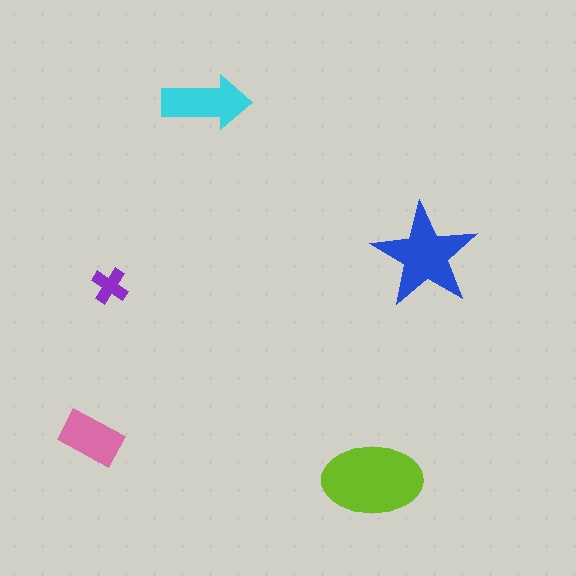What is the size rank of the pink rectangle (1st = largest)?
4th.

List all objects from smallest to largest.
The purple cross, the pink rectangle, the cyan arrow, the blue star, the lime ellipse.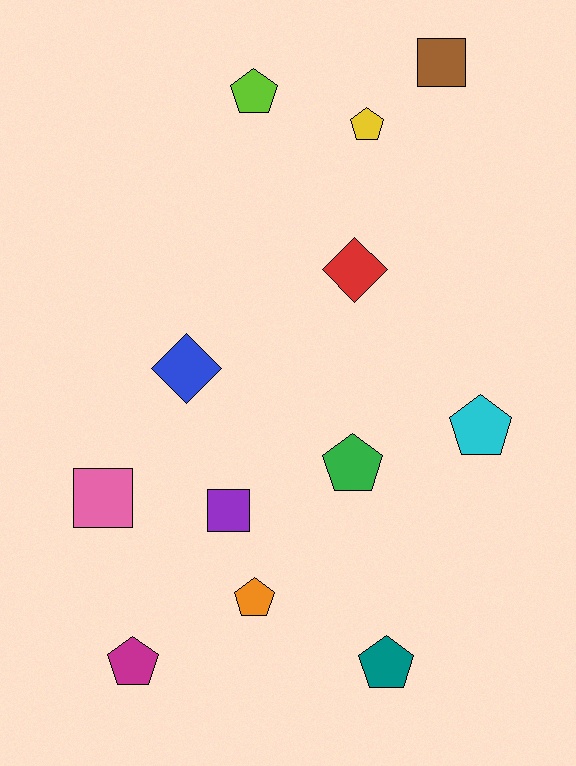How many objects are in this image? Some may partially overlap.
There are 12 objects.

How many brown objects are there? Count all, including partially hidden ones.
There is 1 brown object.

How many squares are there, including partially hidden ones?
There are 3 squares.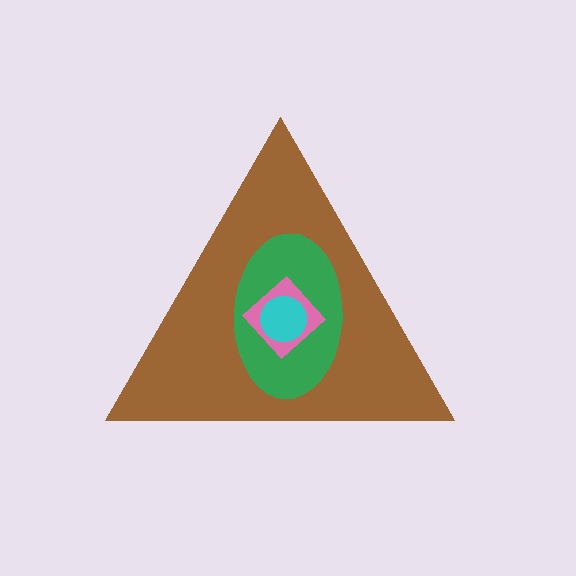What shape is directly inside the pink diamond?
The cyan circle.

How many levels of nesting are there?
4.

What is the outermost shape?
The brown triangle.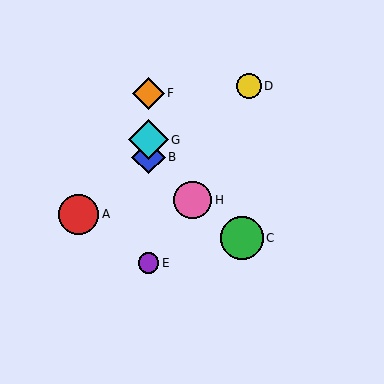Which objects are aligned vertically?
Objects B, E, F, G are aligned vertically.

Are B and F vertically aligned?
Yes, both are at x≈149.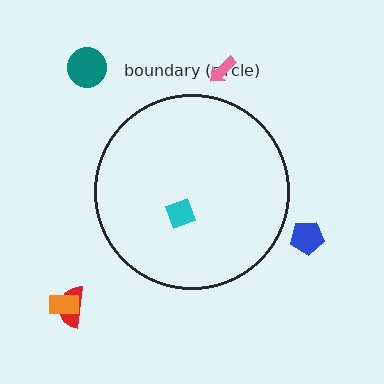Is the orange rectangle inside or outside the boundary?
Outside.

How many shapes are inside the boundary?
1 inside, 5 outside.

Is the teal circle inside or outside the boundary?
Outside.